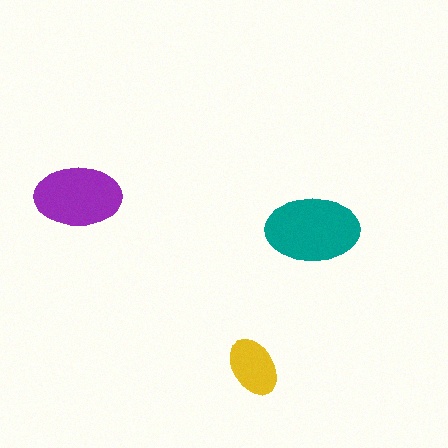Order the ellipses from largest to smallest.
the teal one, the purple one, the yellow one.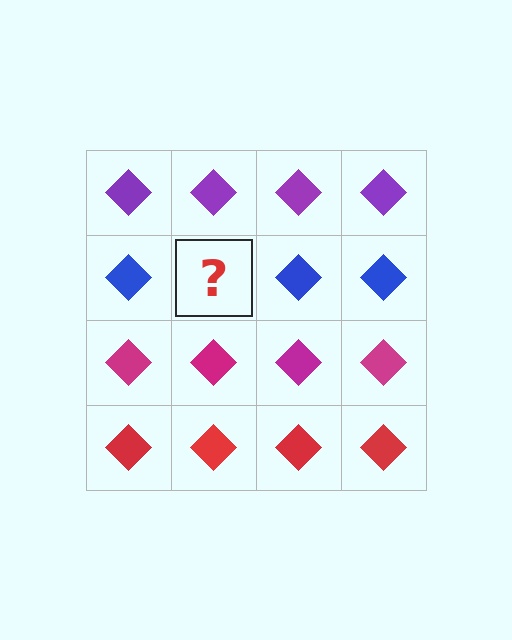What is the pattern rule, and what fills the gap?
The rule is that each row has a consistent color. The gap should be filled with a blue diamond.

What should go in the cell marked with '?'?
The missing cell should contain a blue diamond.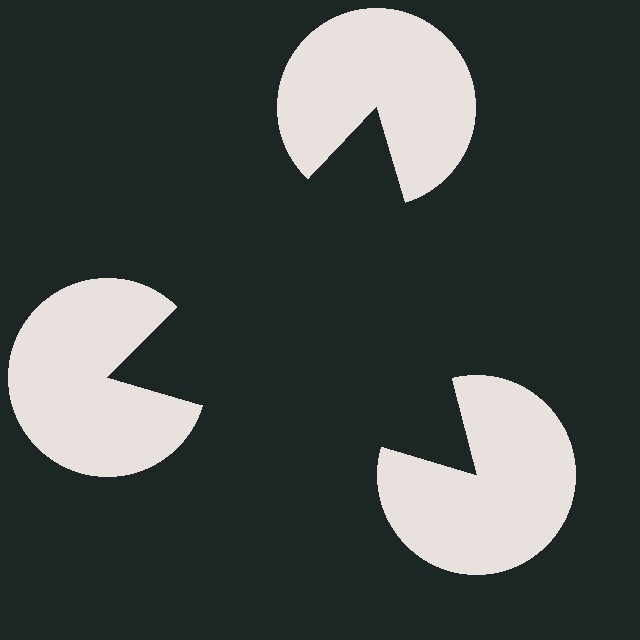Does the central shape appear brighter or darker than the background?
It typically appears slightly darker than the background, even though no actual brightness change is drawn.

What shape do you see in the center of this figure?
An illusory triangle — its edges are inferred from the aligned wedge cuts in the pac-man discs, not physically drawn.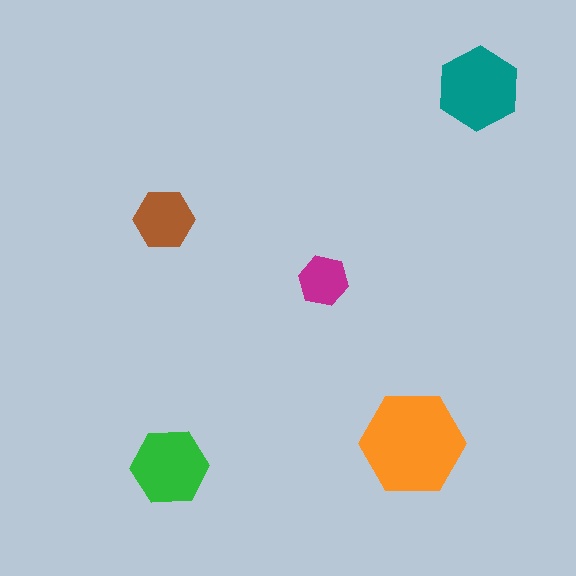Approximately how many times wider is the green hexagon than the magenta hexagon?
About 1.5 times wider.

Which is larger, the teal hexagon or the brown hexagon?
The teal one.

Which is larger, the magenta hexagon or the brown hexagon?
The brown one.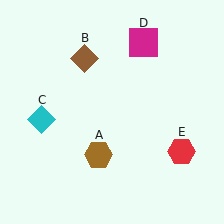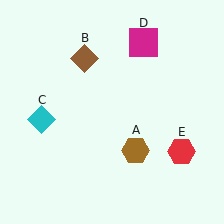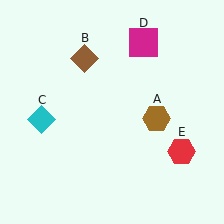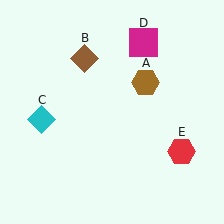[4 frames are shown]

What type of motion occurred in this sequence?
The brown hexagon (object A) rotated counterclockwise around the center of the scene.